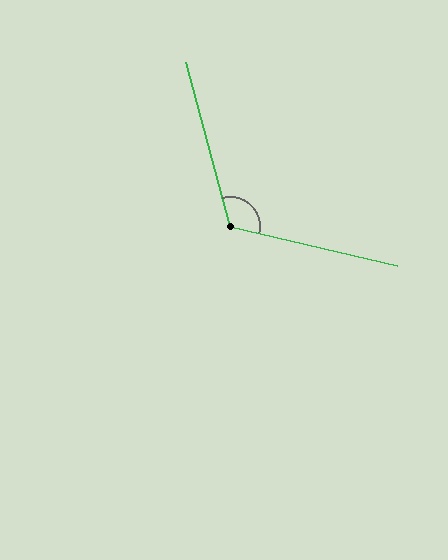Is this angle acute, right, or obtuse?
It is obtuse.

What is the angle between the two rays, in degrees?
Approximately 118 degrees.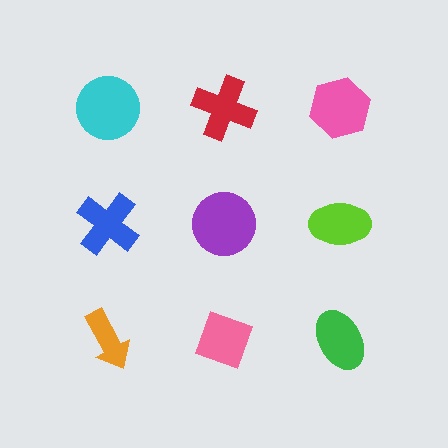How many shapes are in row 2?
3 shapes.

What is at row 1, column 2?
A red cross.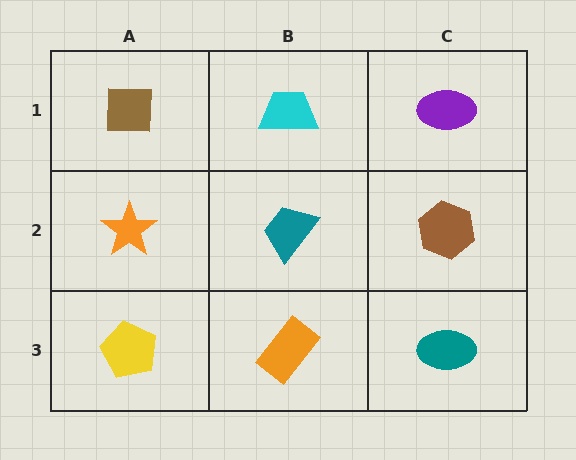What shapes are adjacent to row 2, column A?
A brown square (row 1, column A), a yellow pentagon (row 3, column A), a teal trapezoid (row 2, column B).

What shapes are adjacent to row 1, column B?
A teal trapezoid (row 2, column B), a brown square (row 1, column A), a purple ellipse (row 1, column C).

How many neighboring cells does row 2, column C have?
3.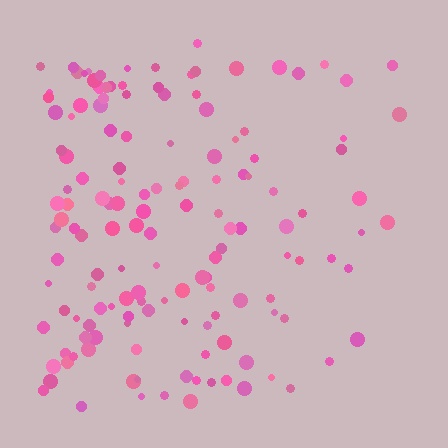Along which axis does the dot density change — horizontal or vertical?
Horizontal.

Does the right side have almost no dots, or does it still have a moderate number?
Still a moderate number, just noticeably fewer than the left.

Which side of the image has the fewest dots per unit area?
The right.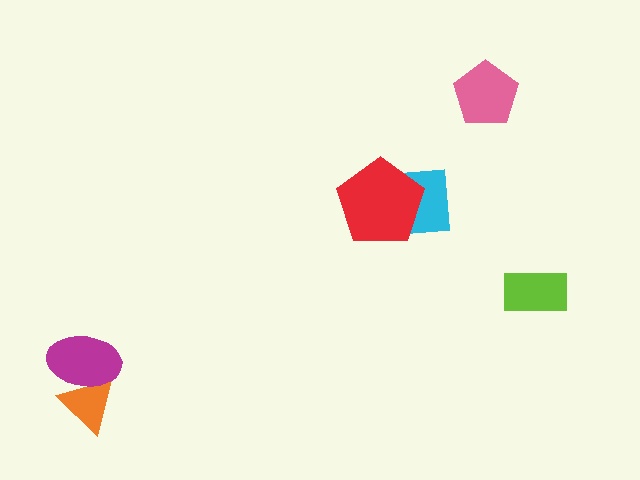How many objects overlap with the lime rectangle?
0 objects overlap with the lime rectangle.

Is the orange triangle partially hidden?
Yes, it is partially covered by another shape.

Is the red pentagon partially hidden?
No, no other shape covers it.